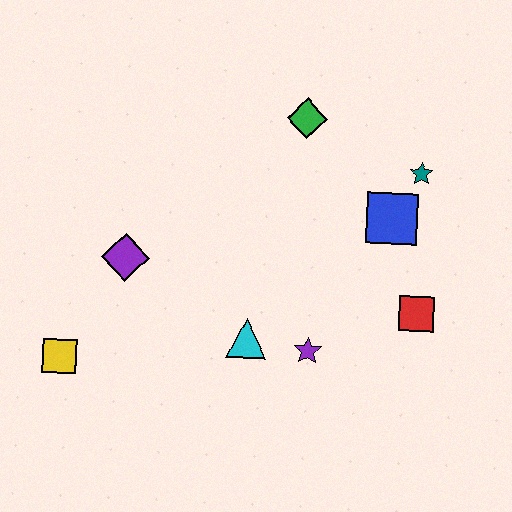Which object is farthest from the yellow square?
The teal star is farthest from the yellow square.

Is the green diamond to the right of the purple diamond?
Yes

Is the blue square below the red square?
No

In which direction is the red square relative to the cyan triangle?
The red square is to the right of the cyan triangle.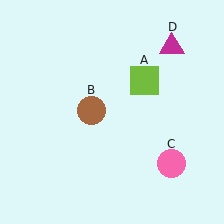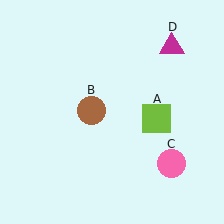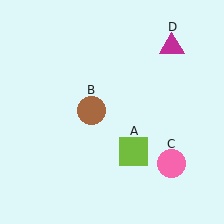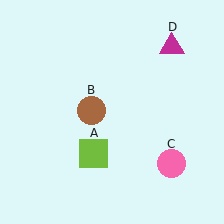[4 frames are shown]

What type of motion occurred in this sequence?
The lime square (object A) rotated clockwise around the center of the scene.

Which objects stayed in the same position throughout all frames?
Brown circle (object B) and pink circle (object C) and magenta triangle (object D) remained stationary.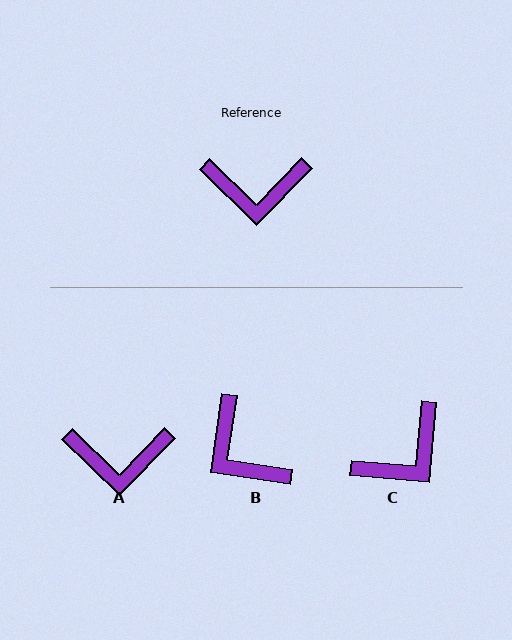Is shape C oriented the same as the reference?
No, it is off by about 39 degrees.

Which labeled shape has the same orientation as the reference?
A.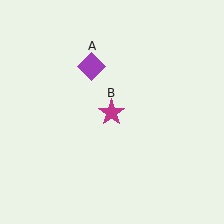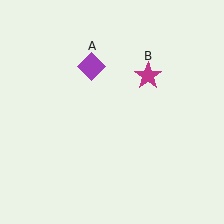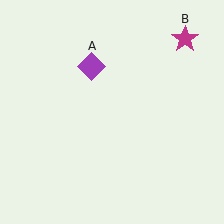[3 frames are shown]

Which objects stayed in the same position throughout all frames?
Purple diamond (object A) remained stationary.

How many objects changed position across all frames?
1 object changed position: magenta star (object B).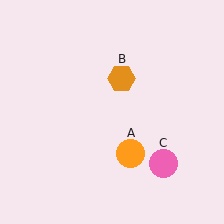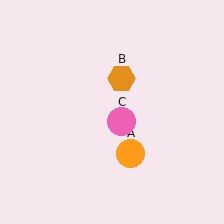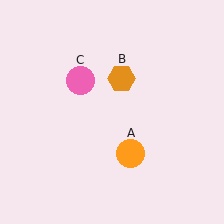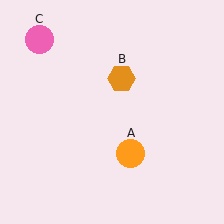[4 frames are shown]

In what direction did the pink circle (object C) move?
The pink circle (object C) moved up and to the left.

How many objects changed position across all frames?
1 object changed position: pink circle (object C).